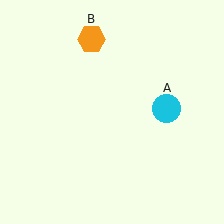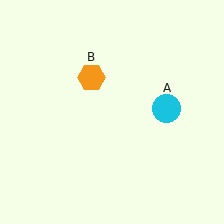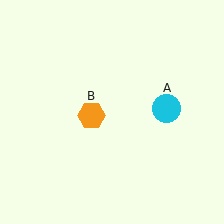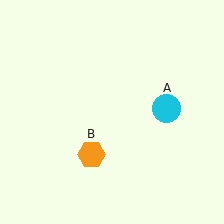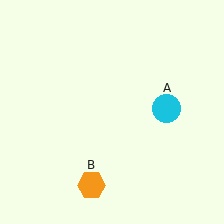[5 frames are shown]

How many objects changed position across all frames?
1 object changed position: orange hexagon (object B).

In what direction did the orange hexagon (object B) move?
The orange hexagon (object B) moved down.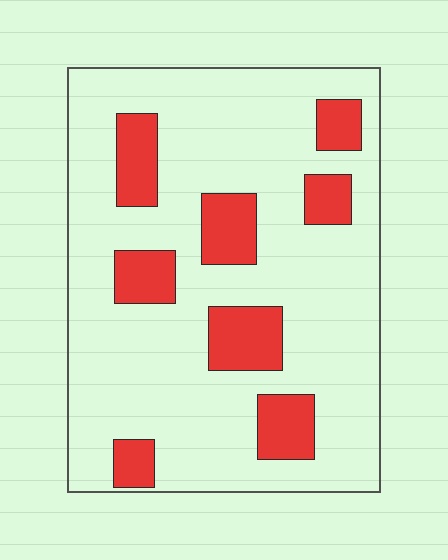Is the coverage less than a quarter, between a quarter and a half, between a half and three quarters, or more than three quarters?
Less than a quarter.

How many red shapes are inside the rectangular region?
8.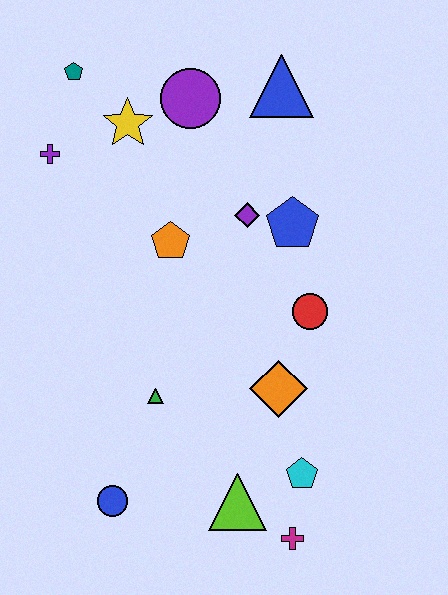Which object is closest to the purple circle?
The yellow star is closest to the purple circle.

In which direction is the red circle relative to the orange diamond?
The red circle is above the orange diamond.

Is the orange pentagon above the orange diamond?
Yes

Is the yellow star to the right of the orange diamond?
No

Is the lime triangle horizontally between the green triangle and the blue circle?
No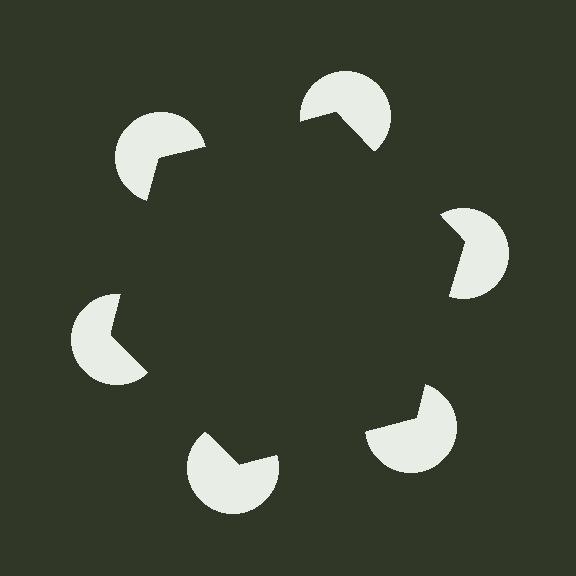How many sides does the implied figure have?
6 sides.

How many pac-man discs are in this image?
There are 6 — one at each vertex of the illusory hexagon.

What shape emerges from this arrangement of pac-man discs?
An illusory hexagon — its edges are inferred from the aligned wedge cuts in the pac-man discs, not physically drawn.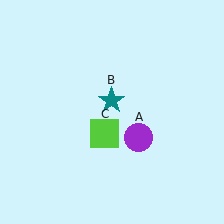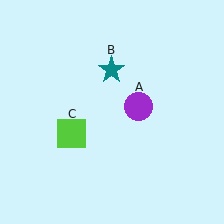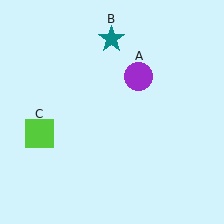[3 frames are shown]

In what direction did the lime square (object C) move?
The lime square (object C) moved left.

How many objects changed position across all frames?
3 objects changed position: purple circle (object A), teal star (object B), lime square (object C).